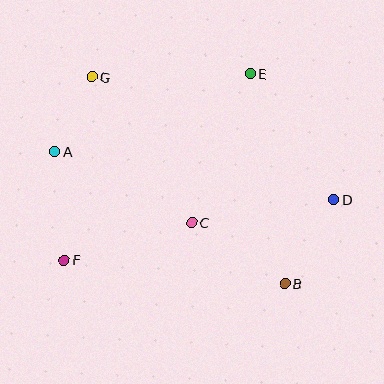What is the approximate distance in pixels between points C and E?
The distance between C and E is approximately 160 pixels.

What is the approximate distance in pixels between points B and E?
The distance between B and E is approximately 213 pixels.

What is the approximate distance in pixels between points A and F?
The distance between A and F is approximately 109 pixels.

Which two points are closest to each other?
Points A and G are closest to each other.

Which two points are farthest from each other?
Points B and G are farthest from each other.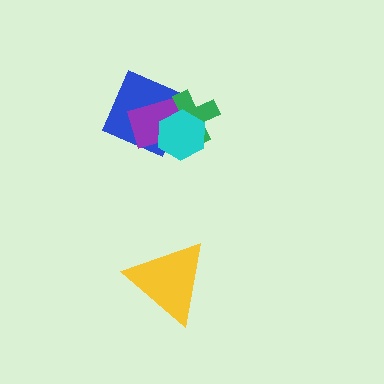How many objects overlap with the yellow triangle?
0 objects overlap with the yellow triangle.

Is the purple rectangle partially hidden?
Yes, it is partially covered by another shape.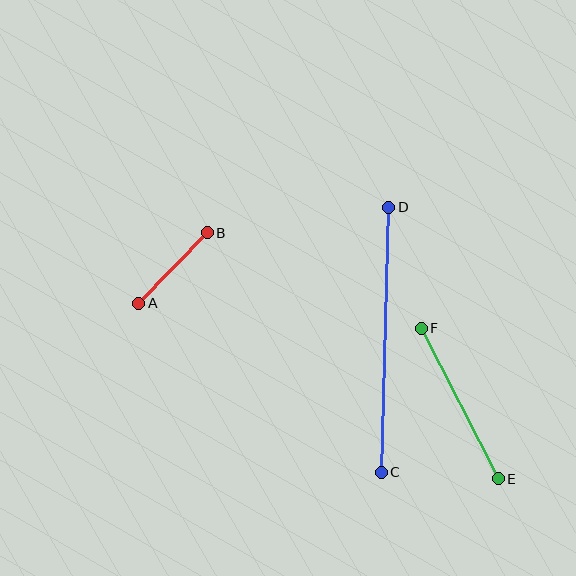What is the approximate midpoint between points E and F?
The midpoint is at approximately (460, 403) pixels.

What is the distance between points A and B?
The distance is approximately 98 pixels.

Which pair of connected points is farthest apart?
Points C and D are farthest apart.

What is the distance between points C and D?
The distance is approximately 265 pixels.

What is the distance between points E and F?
The distance is approximately 169 pixels.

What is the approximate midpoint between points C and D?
The midpoint is at approximately (385, 340) pixels.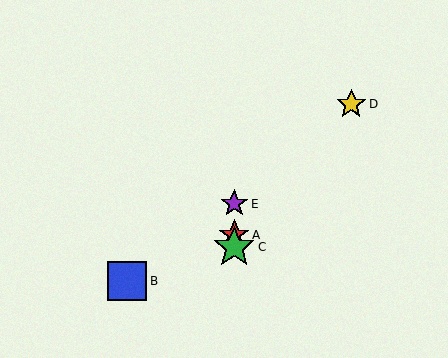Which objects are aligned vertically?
Objects A, C, E are aligned vertically.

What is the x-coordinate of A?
Object A is at x≈234.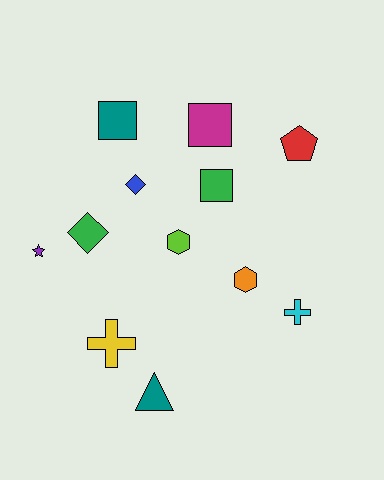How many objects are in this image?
There are 12 objects.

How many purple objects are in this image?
There is 1 purple object.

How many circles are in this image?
There are no circles.